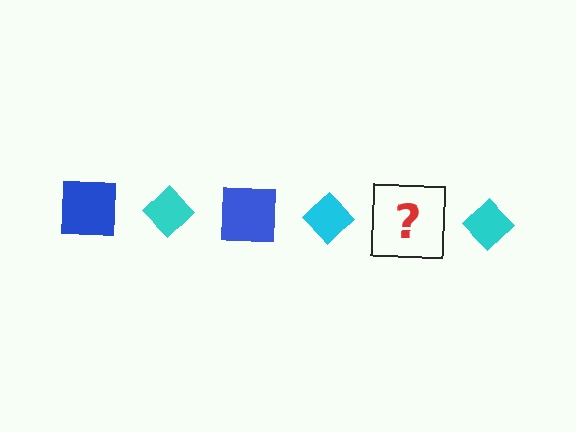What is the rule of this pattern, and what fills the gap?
The rule is that the pattern alternates between blue square and cyan diamond. The gap should be filled with a blue square.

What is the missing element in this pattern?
The missing element is a blue square.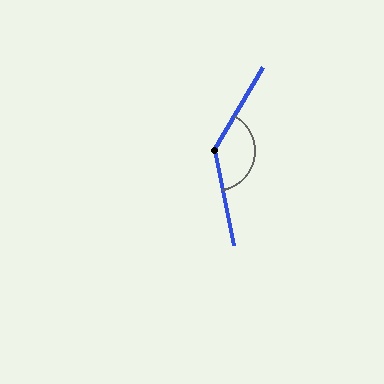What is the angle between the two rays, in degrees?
Approximately 138 degrees.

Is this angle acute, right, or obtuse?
It is obtuse.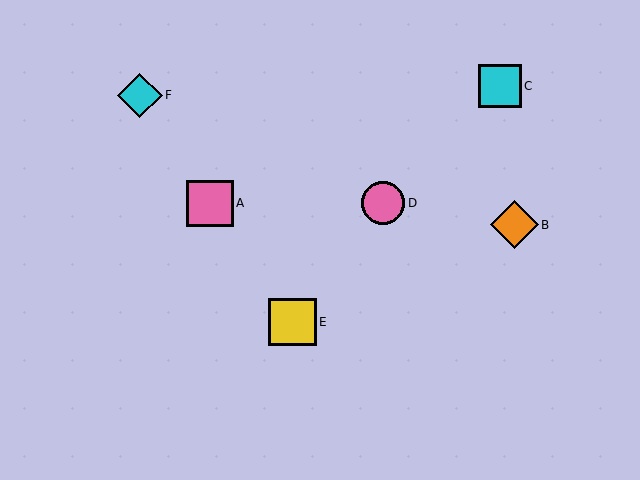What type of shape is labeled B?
Shape B is an orange diamond.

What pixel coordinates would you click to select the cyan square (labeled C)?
Click at (500, 86) to select the cyan square C.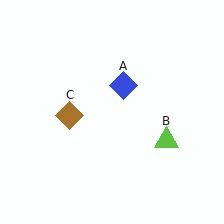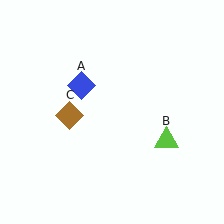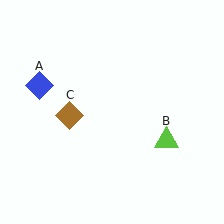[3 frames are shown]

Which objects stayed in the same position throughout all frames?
Lime triangle (object B) and brown diamond (object C) remained stationary.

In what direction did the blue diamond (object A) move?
The blue diamond (object A) moved left.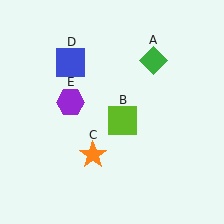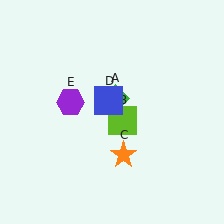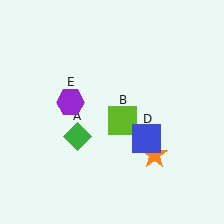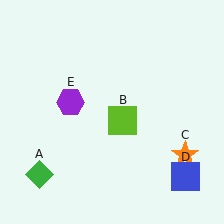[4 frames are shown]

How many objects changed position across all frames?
3 objects changed position: green diamond (object A), orange star (object C), blue square (object D).